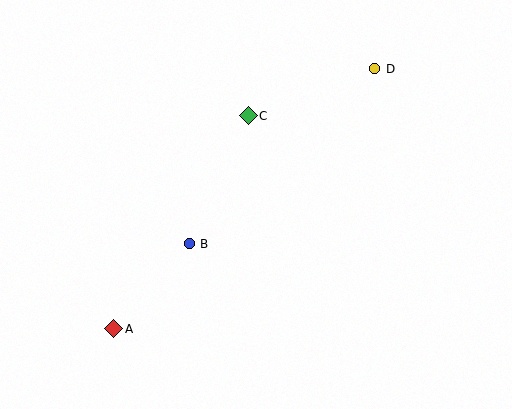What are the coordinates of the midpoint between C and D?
The midpoint between C and D is at (312, 92).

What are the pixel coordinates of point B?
Point B is at (189, 244).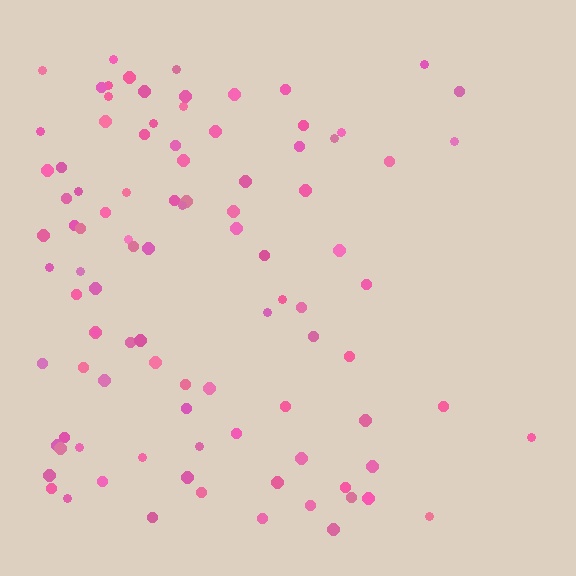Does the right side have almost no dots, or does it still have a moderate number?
Still a moderate number, just noticeably fewer than the left.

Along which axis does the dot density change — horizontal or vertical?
Horizontal.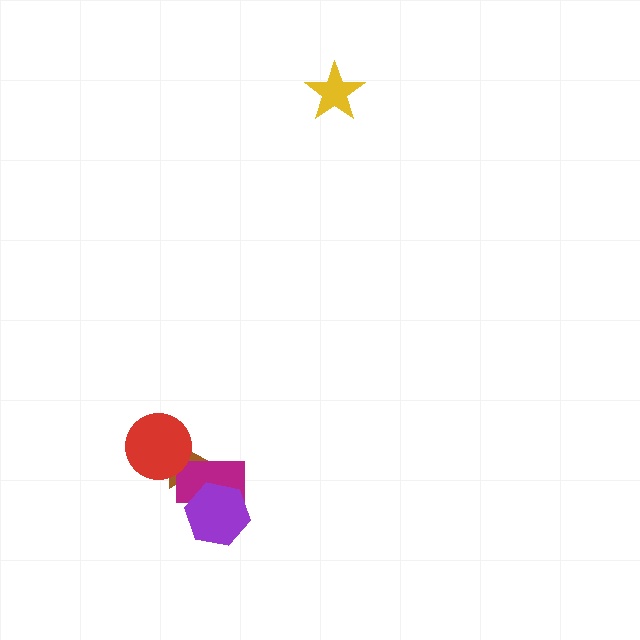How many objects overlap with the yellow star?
0 objects overlap with the yellow star.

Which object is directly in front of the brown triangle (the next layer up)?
The magenta rectangle is directly in front of the brown triangle.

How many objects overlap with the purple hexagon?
1 object overlaps with the purple hexagon.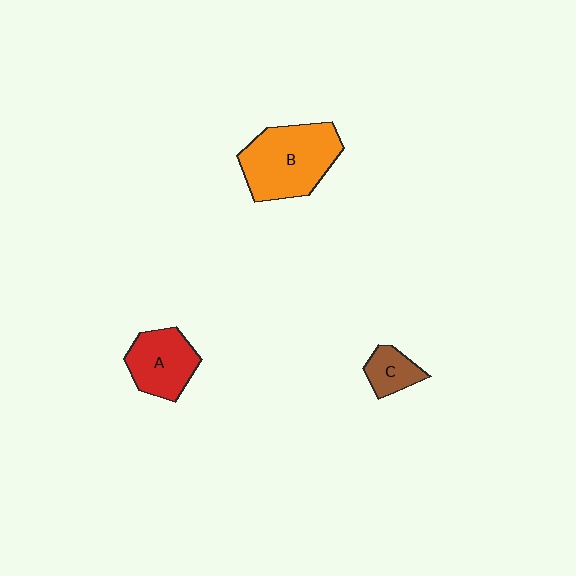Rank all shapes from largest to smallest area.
From largest to smallest: B (orange), A (red), C (brown).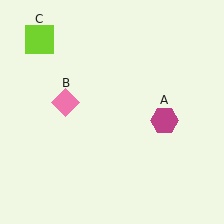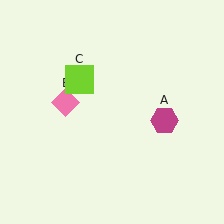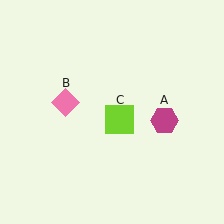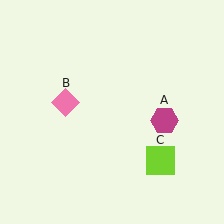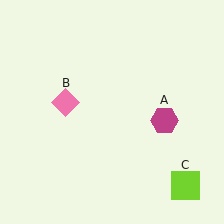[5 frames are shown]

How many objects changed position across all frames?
1 object changed position: lime square (object C).